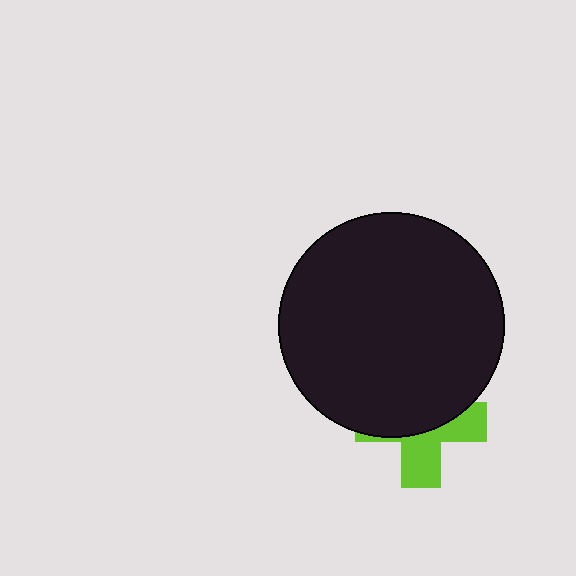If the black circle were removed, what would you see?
You would see the complete lime cross.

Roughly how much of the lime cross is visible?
A small part of it is visible (roughly 43%).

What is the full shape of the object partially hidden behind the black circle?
The partially hidden object is a lime cross.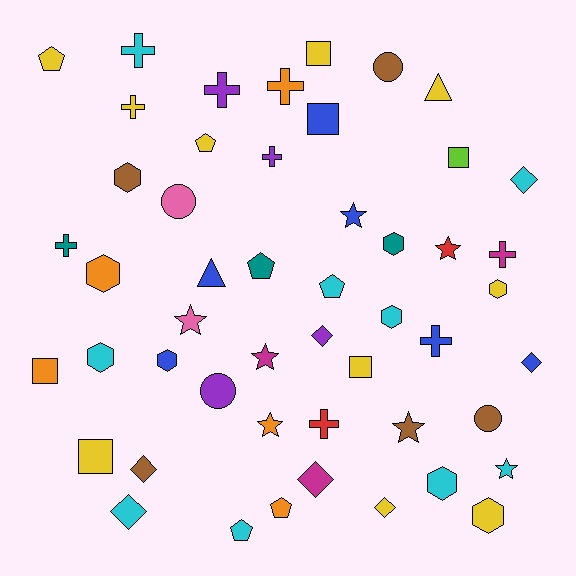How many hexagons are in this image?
There are 9 hexagons.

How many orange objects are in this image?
There are 5 orange objects.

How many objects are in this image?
There are 50 objects.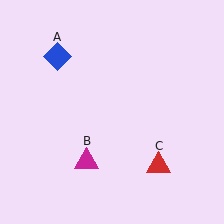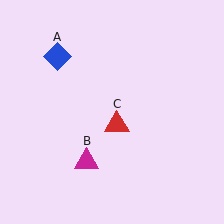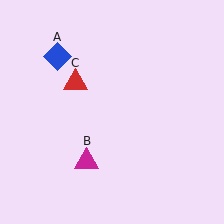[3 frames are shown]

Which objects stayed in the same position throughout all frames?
Blue diamond (object A) and magenta triangle (object B) remained stationary.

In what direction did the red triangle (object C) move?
The red triangle (object C) moved up and to the left.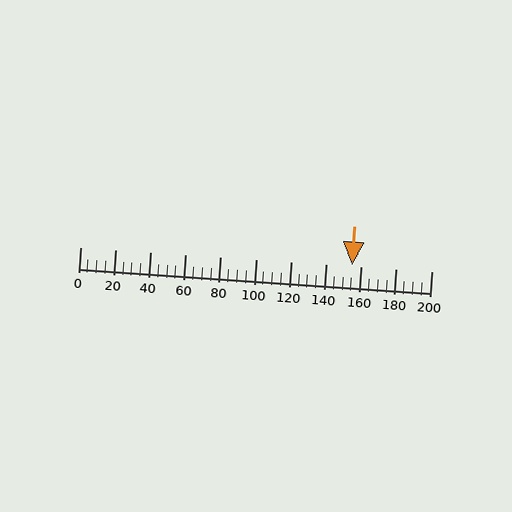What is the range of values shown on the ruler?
The ruler shows values from 0 to 200.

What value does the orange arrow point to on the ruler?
The orange arrow points to approximately 155.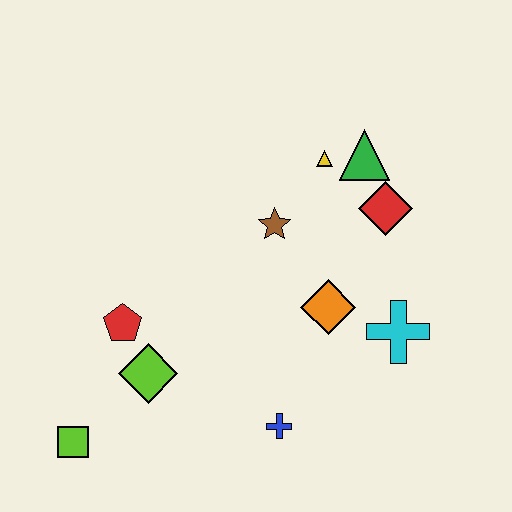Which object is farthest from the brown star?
The lime square is farthest from the brown star.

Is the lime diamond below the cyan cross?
Yes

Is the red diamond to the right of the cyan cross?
No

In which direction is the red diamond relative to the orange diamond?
The red diamond is above the orange diamond.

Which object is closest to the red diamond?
The green triangle is closest to the red diamond.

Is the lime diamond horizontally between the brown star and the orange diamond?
No